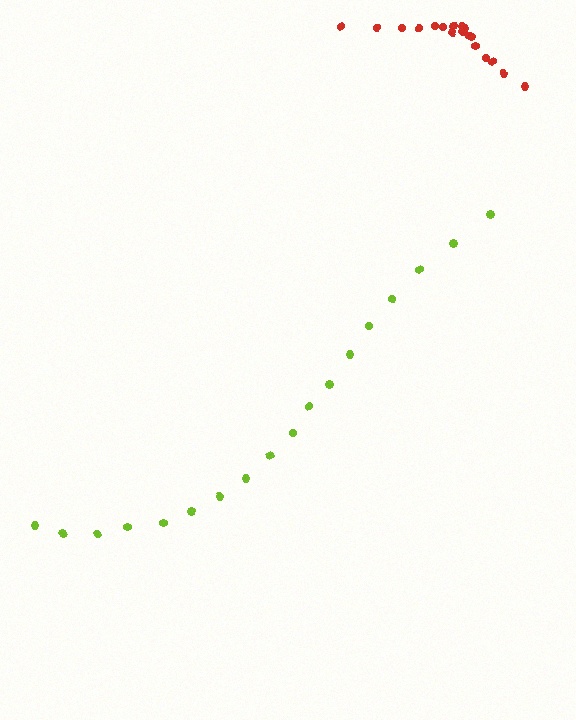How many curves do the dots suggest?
There are 2 distinct paths.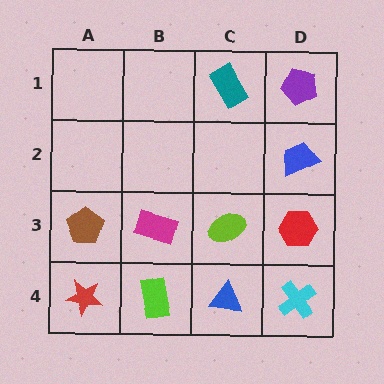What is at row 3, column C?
A lime ellipse.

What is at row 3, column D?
A red hexagon.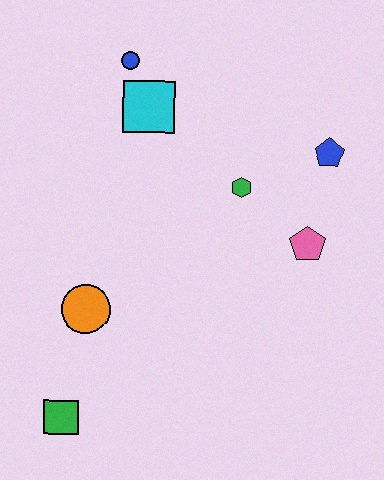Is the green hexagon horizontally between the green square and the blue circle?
No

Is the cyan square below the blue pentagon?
No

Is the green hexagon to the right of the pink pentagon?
No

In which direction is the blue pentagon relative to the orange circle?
The blue pentagon is to the right of the orange circle.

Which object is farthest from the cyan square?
The green square is farthest from the cyan square.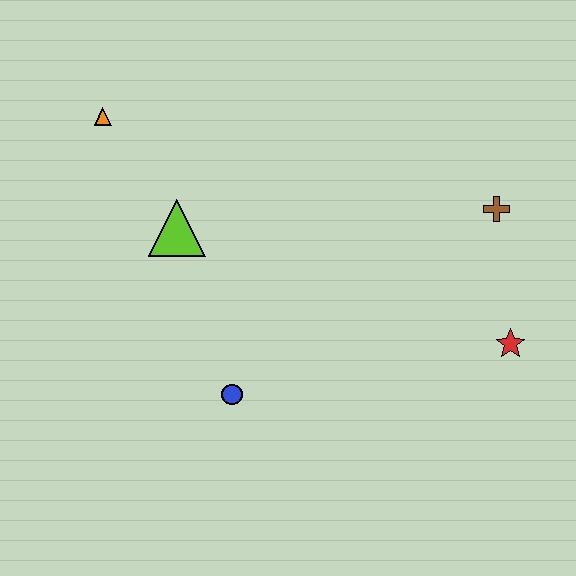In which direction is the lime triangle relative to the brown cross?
The lime triangle is to the left of the brown cross.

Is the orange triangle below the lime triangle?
No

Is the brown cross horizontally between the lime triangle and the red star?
Yes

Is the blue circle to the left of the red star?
Yes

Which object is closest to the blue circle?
The lime triangle is closest to the blue circle.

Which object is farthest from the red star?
The orange triangle is farthest from the red star.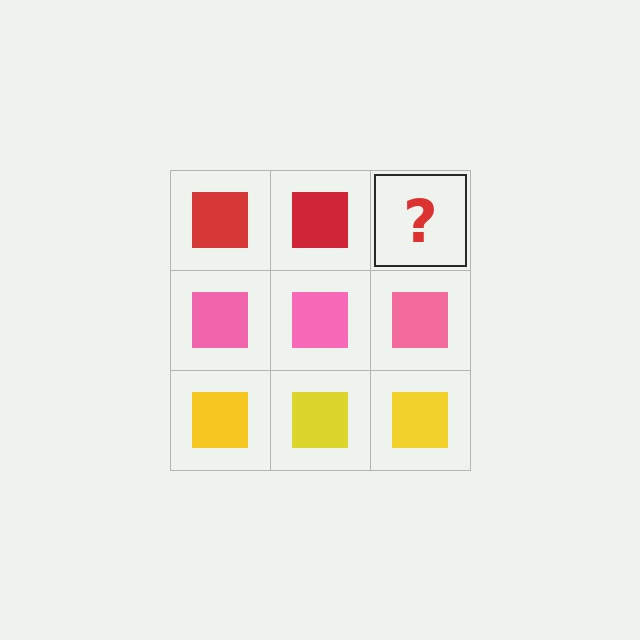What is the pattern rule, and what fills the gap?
The rule is that each row has a consistent color. The gap should be filled with a red square.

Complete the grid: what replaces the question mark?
The question mark should be replaced with a red square.